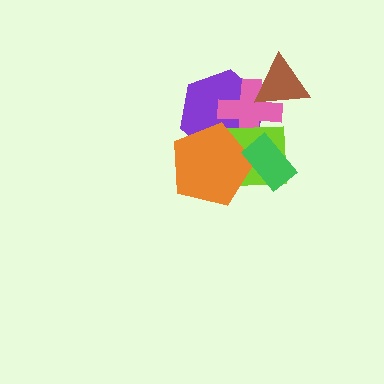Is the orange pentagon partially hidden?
Yes, it is partially covered by another shape.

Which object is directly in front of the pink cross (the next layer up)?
The lime square is directly in front of the pink cross.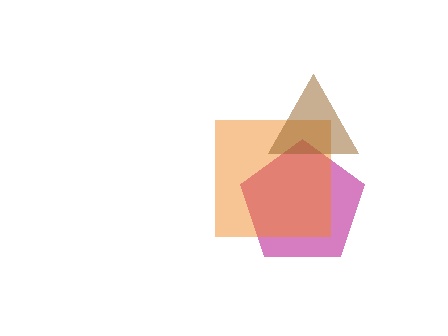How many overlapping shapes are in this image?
There are 3 overlapping shapes in the image.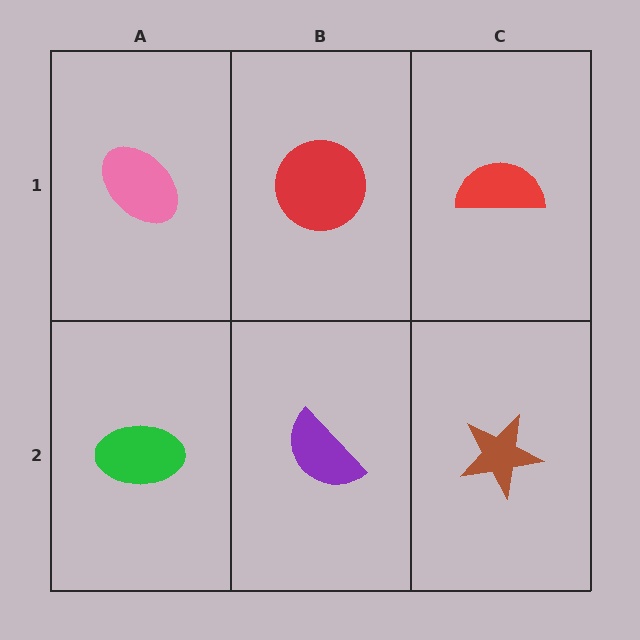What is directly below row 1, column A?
A green ellipse.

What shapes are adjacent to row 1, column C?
A brown star (row 2, column C), a red circle (row 1, column B).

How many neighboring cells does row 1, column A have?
2.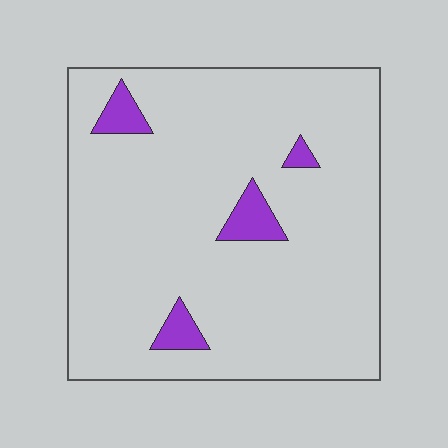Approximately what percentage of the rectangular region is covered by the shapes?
Approximately 5%.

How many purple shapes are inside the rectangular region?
4.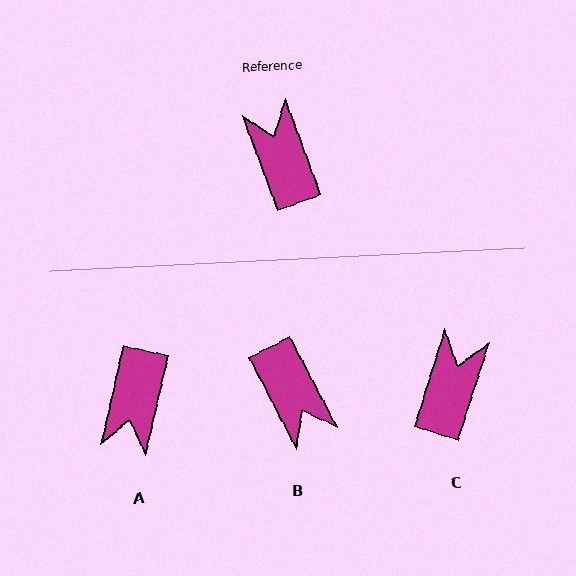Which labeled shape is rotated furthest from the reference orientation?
B, about 174 degrees away.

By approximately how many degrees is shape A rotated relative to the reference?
Approximately 146 degrees counter-clockwise.